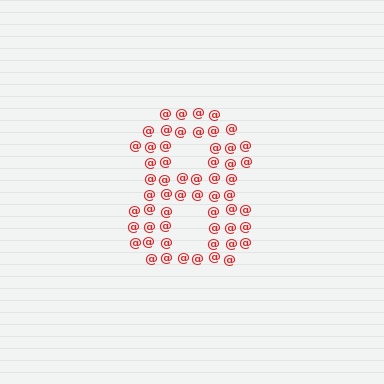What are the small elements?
The small elements are at signs.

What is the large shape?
The large shape is the digit 8.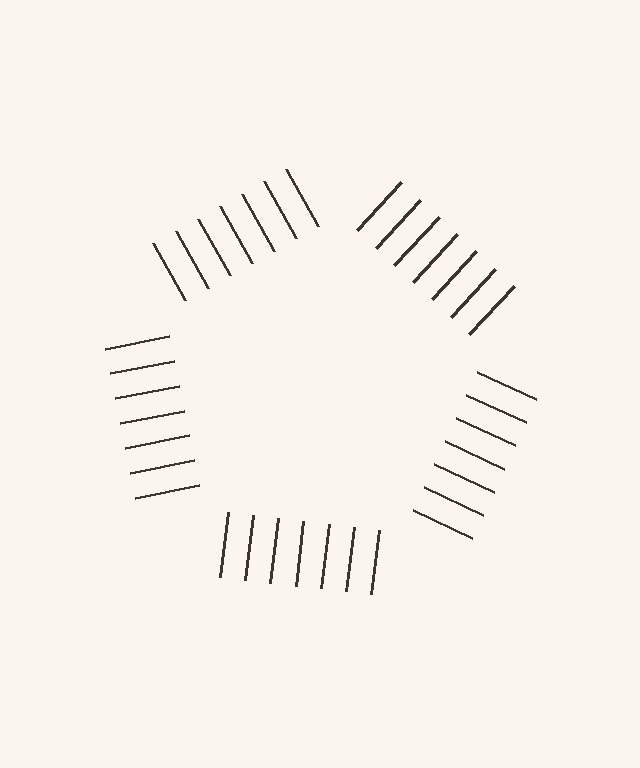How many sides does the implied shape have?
5 sides — the line-ends trace a pentagon.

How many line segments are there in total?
35 — 7 along each of the 5 edges.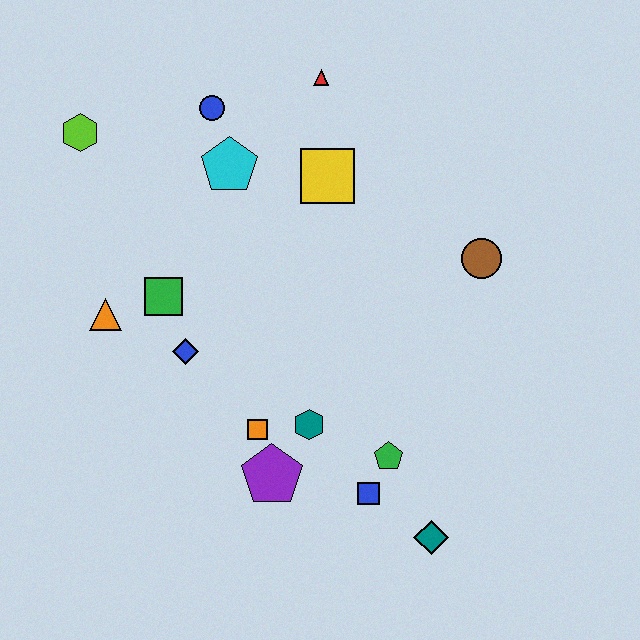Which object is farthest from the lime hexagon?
The teal diamond is farthest from the lime hexagon.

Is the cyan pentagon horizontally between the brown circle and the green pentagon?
No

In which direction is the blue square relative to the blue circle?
The blue square is below the blue circle.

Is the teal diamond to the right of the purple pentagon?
Yes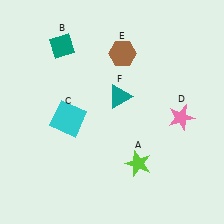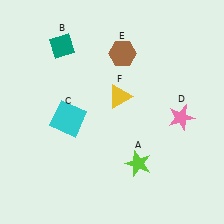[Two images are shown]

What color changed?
The triangle (F) changed from teal in Image 1 to yellow in Image 2.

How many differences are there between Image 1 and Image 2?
There is 1 difference between the two images.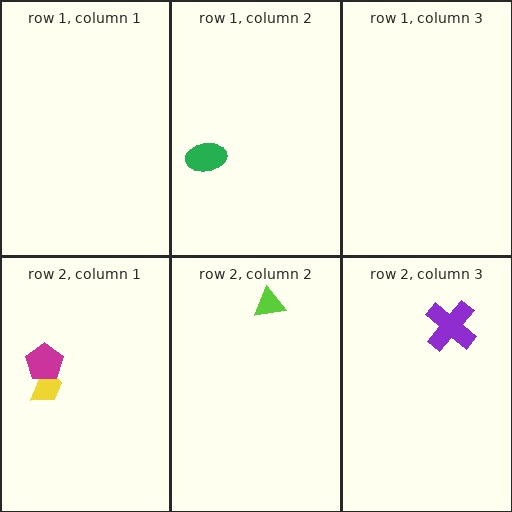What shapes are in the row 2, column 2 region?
The lime triangle.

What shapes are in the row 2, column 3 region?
The purple cross.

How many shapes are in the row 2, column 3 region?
1.